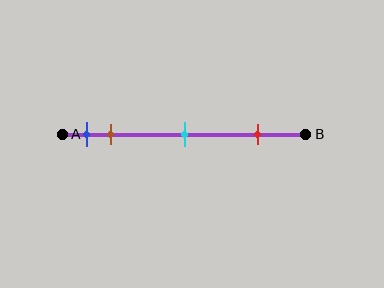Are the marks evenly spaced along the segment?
No, the marks are not evenly spaced.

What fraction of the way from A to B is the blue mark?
The blue mark is approximately 10% (0.1) of the way from A to B.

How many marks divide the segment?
There are 4 marks dividing the segment.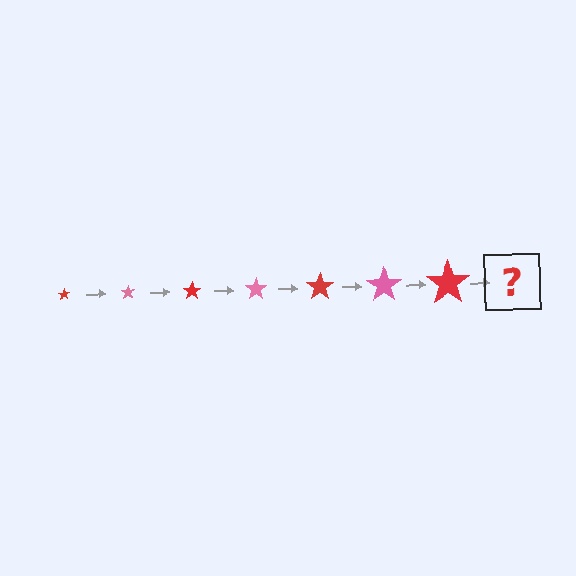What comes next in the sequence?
The next element should be a pink star, larger than the previous one.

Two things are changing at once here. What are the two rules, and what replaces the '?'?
The two rules are that the star grows larger each step and the color cycles through red and pink. The '?' should be a pink star, larger than the previous one.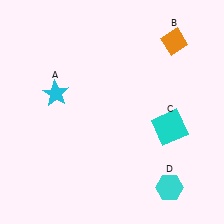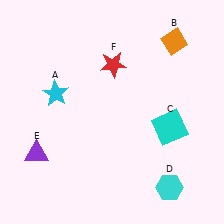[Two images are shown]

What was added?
A purple triangle (E), a red star (F) were added in Image 2.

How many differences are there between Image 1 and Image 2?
There are 2 differences between the two images.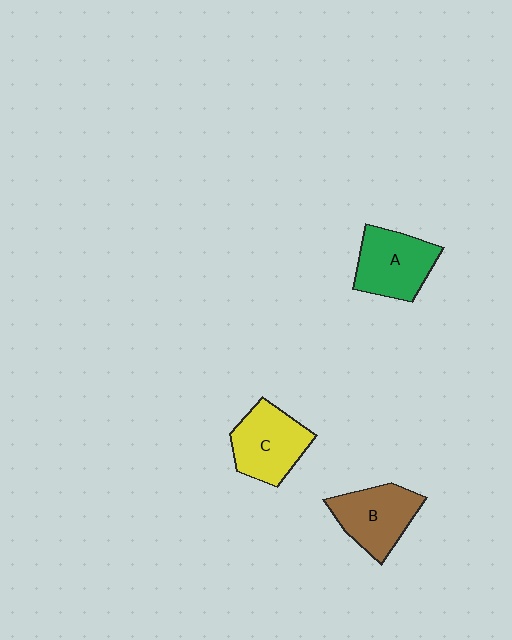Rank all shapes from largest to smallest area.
From largest to smallest: C (yellow), A (green), B (brown).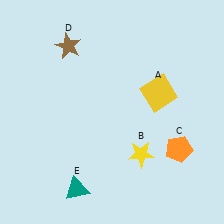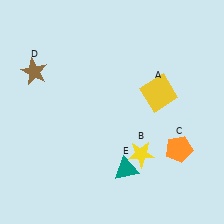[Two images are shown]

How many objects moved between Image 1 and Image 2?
2 objects moved between the two images.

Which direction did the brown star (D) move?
The brown star (D) moved left.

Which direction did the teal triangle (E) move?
The teal triangle (E) moved right.